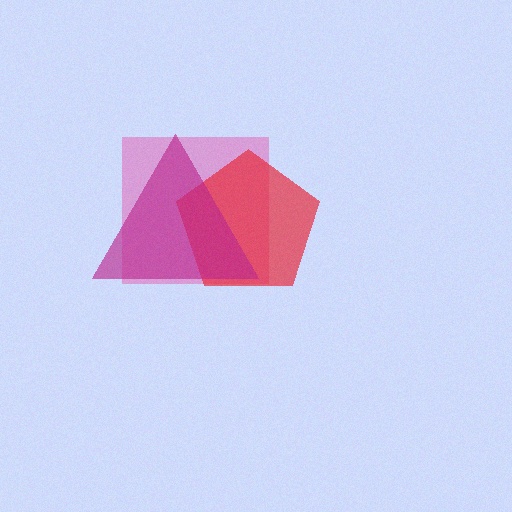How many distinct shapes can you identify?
There are 3 distinct shapes: a pink square, a red pentagon, a magenta triangle.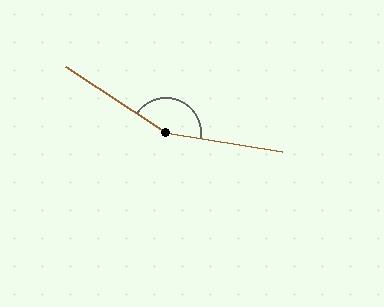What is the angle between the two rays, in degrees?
Approximately 156 degrees.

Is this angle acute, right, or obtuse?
It is obtuse.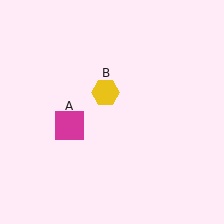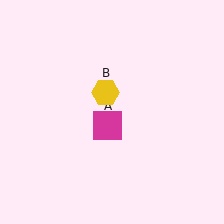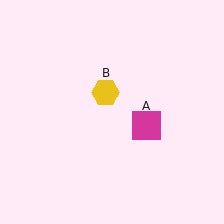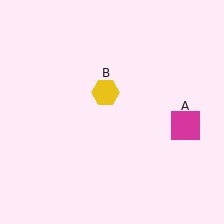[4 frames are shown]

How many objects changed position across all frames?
1 object changed position: magenta square (object A).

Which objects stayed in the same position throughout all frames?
Yellow hexagon (object B) remained stationary.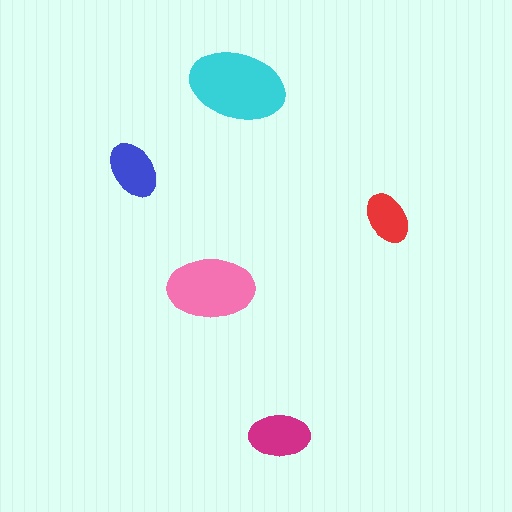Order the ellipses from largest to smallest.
the cyan one, the pink one, the magenta one, the blue one, the red one.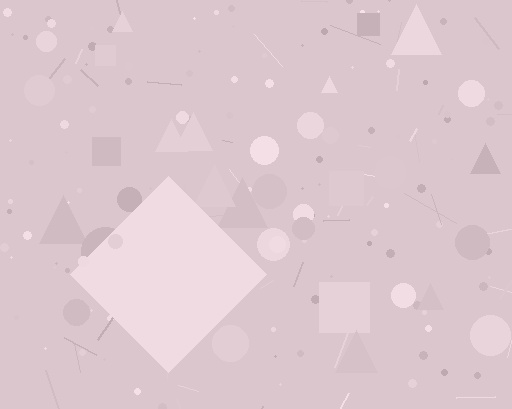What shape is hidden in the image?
A diamond is hidden in the image.